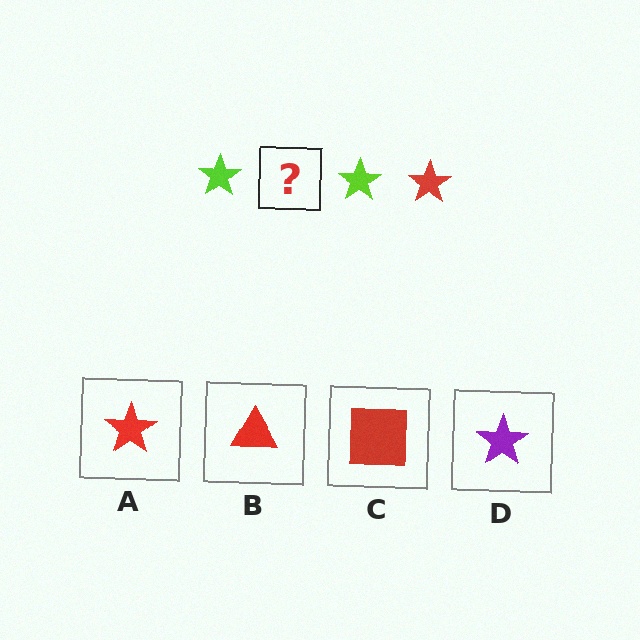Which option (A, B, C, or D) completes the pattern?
A.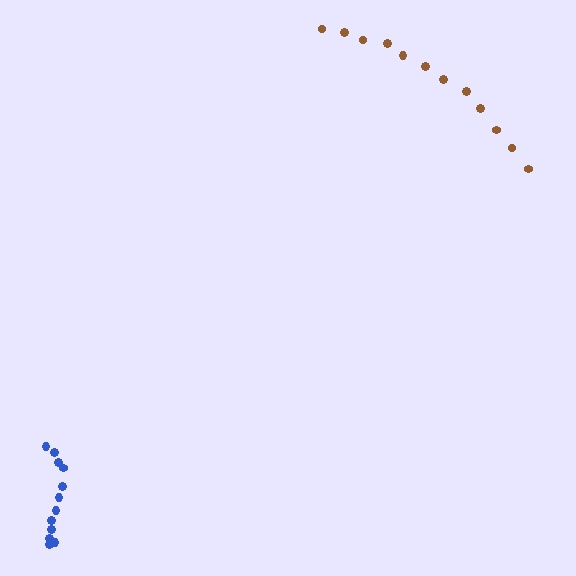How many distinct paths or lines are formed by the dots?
There are 2 distinct paths.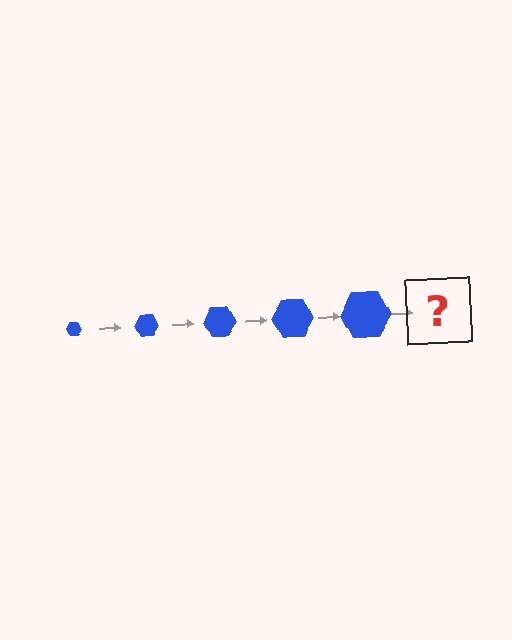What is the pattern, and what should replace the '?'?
The pattern is that the hexagon gets progressively larger each step. The '?' should be a blue hexagon, larger than the previous one.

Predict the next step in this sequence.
The next step is a blue hexagon, larger than the previous one.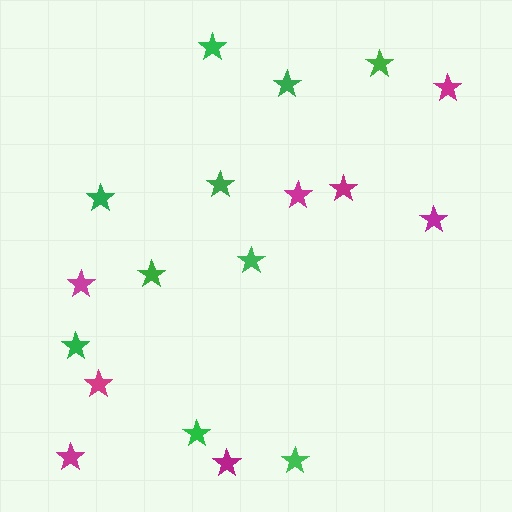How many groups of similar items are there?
There are 2 groups: one group of magenta stars (8) and one group of green stars (10).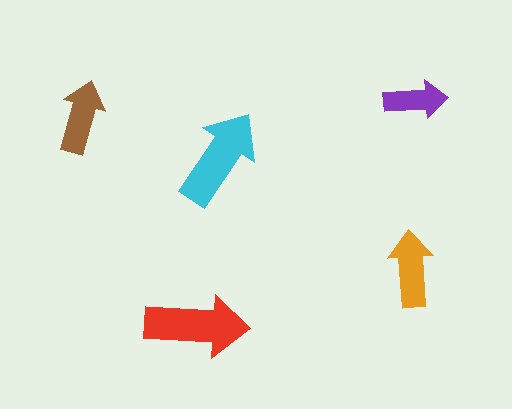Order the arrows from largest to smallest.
the red one, the cyan one, the orange one, the brown one, the purple one.